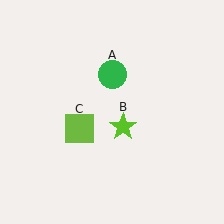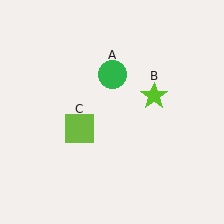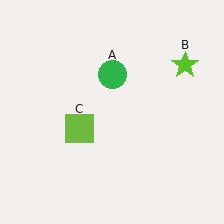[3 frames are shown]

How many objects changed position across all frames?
1 object changed position: lime star (object B).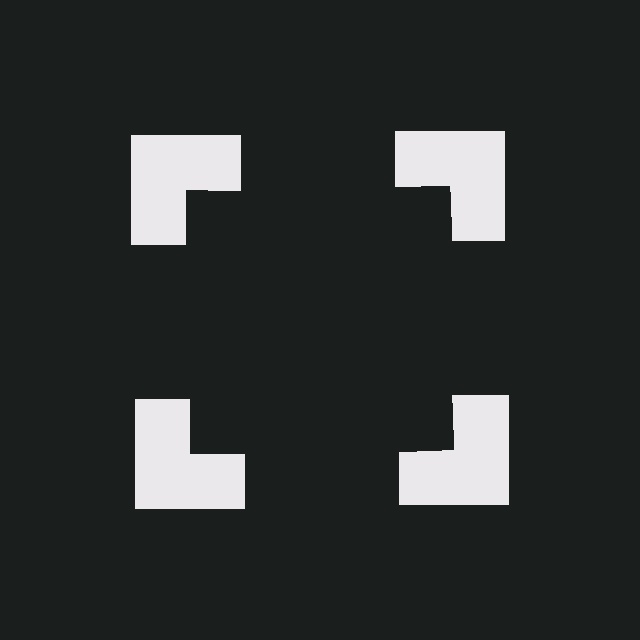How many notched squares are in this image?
There are 4 — one at each vertex of the illusory square.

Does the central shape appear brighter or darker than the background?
It typically appears slightly darker than the background, even though no actual brightness change is drawn.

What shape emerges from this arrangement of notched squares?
An illusory square — its edges are inferred from the aligned wedge cuts in the notched squares, not physically drawn.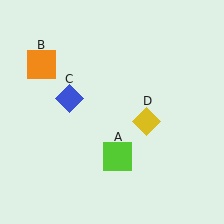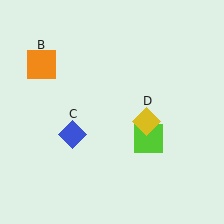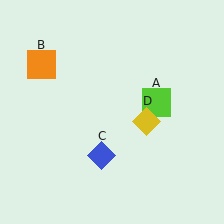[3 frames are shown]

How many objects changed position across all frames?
2 objects changed position: lime square (object A), blue diamond (object C).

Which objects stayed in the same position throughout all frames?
Orange square (object B) and yellow diamond (object D) remained stationary.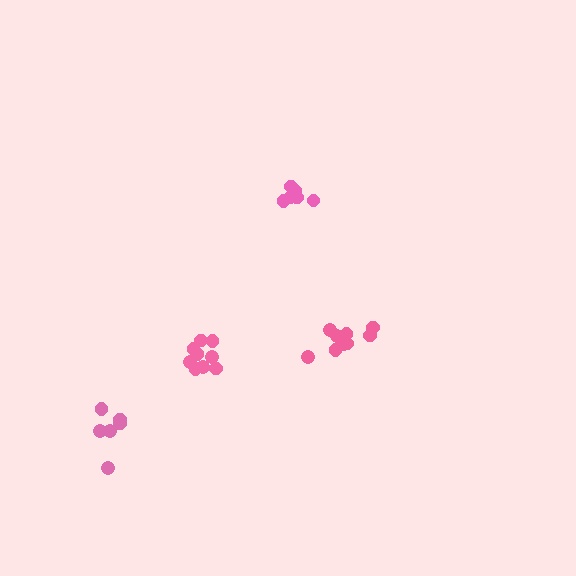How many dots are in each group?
Group 1: 9 dots, Group 2: 9 dots, Group 3: 6 dots, Group 4: 6 dots (30 total).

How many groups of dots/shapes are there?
There are 4 groups.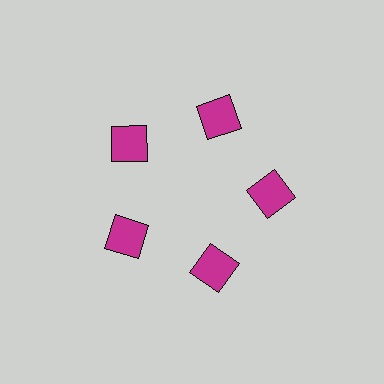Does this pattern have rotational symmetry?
Yes, this pattern has 5-fold rotational symmetry. It looks the same after rotating 72 degrees around the center.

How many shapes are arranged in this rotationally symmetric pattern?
There are 5 shapes, arranged in 5 groups of 1.